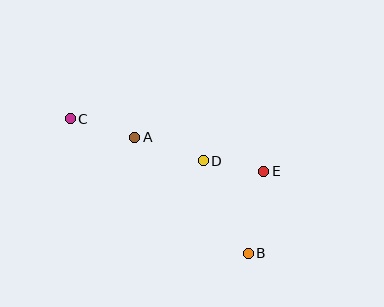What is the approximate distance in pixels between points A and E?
The distance between A and E is approximately 133 pixels.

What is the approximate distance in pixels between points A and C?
The distance between A and C is approximately 67 pixels.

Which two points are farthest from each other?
Points B and C are farthest from each other.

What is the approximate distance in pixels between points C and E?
The distance between C and E is approximately 201 pixels.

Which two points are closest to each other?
Points D and E are closest to each other.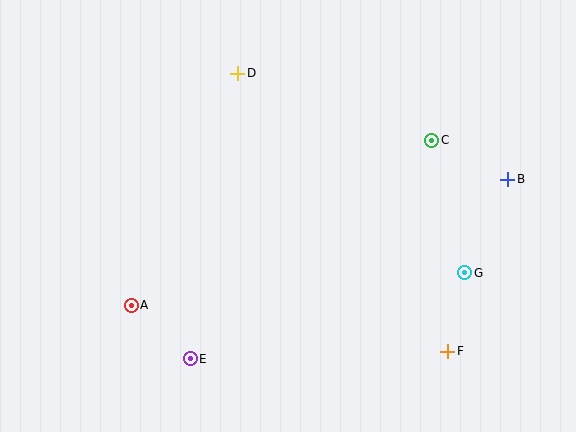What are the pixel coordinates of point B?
Point B is at (508, 179).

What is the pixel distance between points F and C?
The distance between F and C is 212 pixels.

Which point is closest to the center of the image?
Point D at (238, 73) is closest to the center.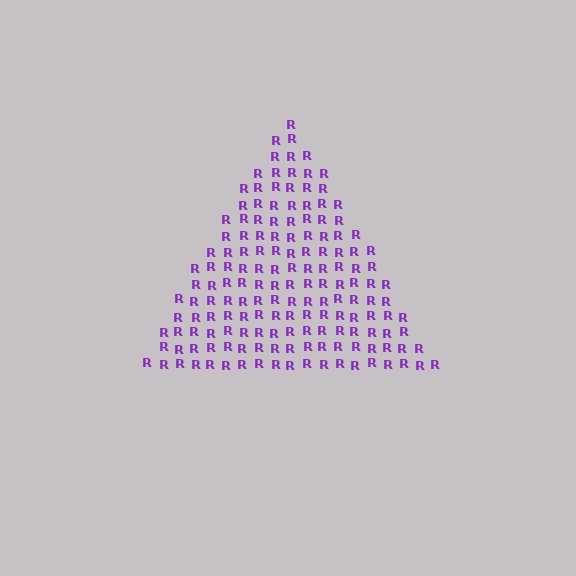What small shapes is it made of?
It is made of small letter R's.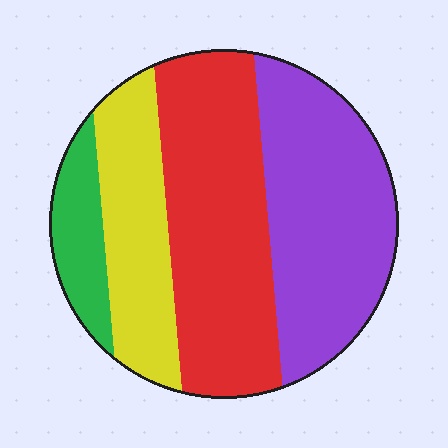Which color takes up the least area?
Green, at roughly 10%.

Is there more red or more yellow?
Red.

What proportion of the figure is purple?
Purple takes up about one third (1/3) of the figure.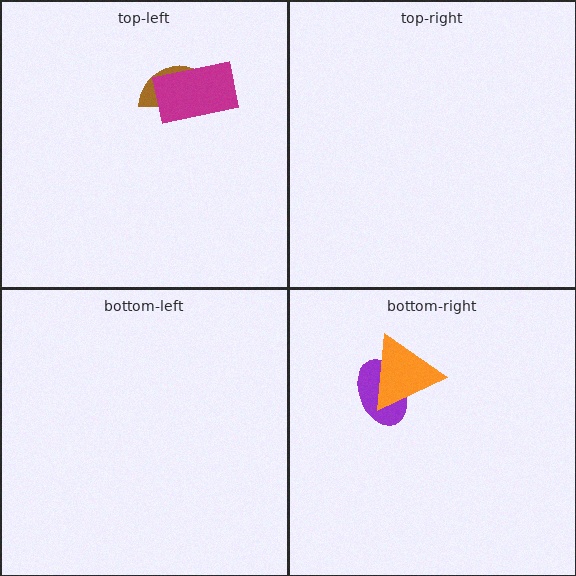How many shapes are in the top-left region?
2.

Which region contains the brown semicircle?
The top-left region.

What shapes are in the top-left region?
The brown semicircle, the magenta rectangle.